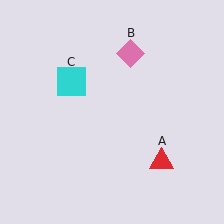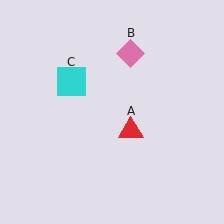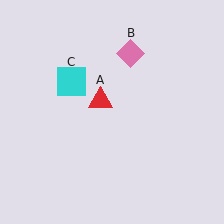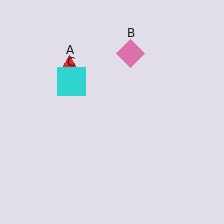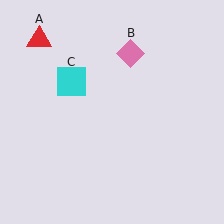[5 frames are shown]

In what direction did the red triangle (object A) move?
The red triangle (object A) moved up and to the left.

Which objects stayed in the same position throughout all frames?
Pink diamond (object B) and cyan square (object C) remained stationary.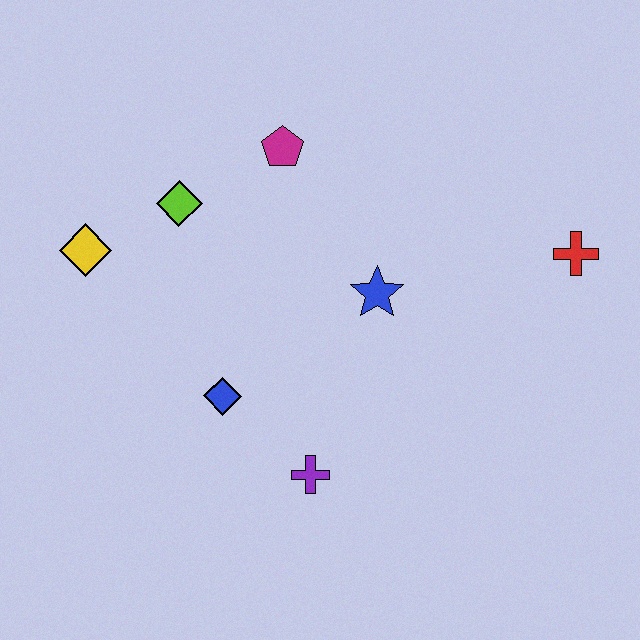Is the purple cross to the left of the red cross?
Yes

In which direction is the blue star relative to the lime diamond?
The blue star is to the right of the lime diamond.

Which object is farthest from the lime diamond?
The red cross is farthest from the lime diamond.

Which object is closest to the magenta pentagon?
The lime diamond is closest to the magenta pentagon.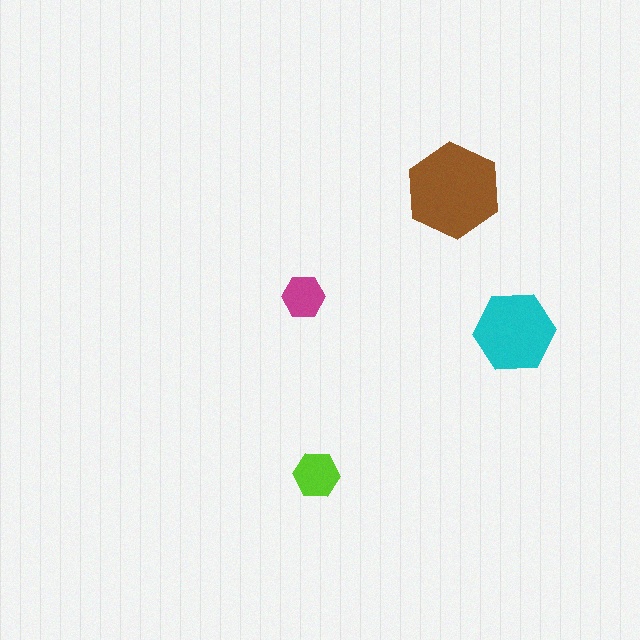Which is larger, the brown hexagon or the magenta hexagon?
The brown one.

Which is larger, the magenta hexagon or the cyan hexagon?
The cyan one.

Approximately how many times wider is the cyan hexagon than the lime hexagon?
About 1.5 times wider.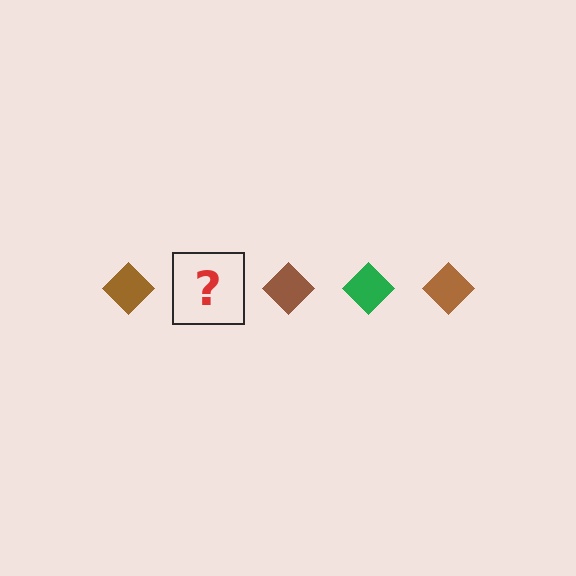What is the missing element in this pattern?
The missing element is a green diamond.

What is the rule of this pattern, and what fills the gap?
The rule is that the pattern cycles through brown, green diamonds. The gap should be filled with a green diamond.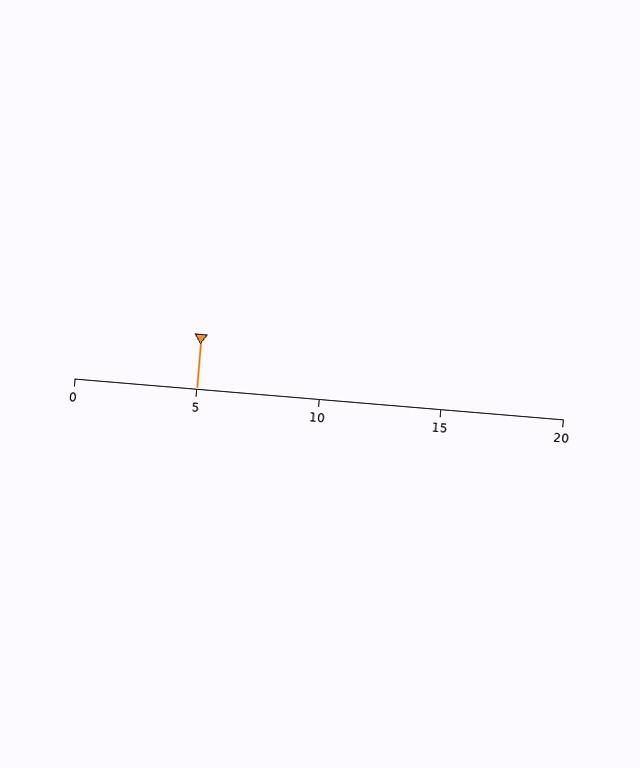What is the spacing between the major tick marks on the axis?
The major ticks are spaced 5 apart.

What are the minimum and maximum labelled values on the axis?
The axis runs from 0 to 20.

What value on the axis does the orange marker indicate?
The marker indicates approximately 5.